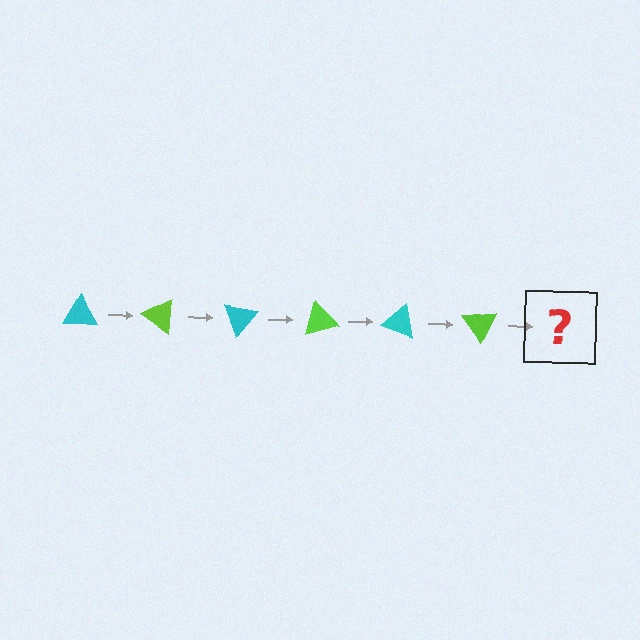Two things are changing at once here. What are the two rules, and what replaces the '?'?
The two rules are that it rotates 35 degrees each step and the color cycles through cyan and lime. The '?' should be a cyan triangle, rotated 210 degrees from the start.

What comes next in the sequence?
The next element should be a cyan triangle, rotated 210 degrees from the start.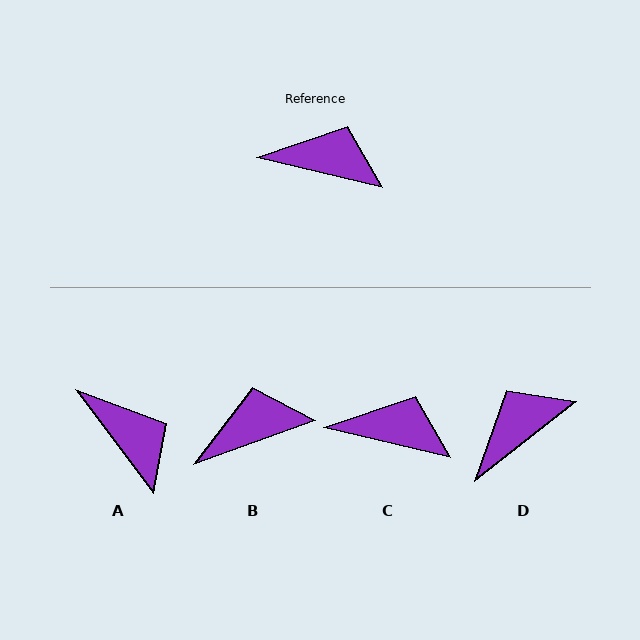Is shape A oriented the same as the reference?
No, it is off by about 40 degrees.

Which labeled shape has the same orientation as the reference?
C.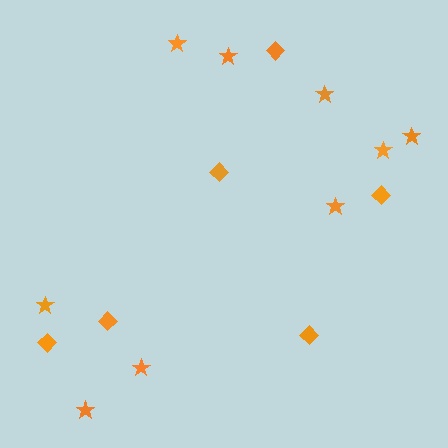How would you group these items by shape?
There are 2 groups: one group of diamonds (6) and one group of stars (9).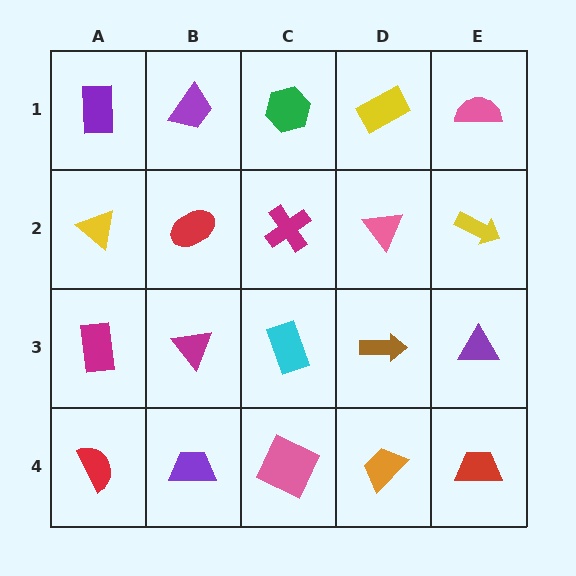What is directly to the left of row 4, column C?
A purple trapezoid.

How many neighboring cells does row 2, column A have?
3.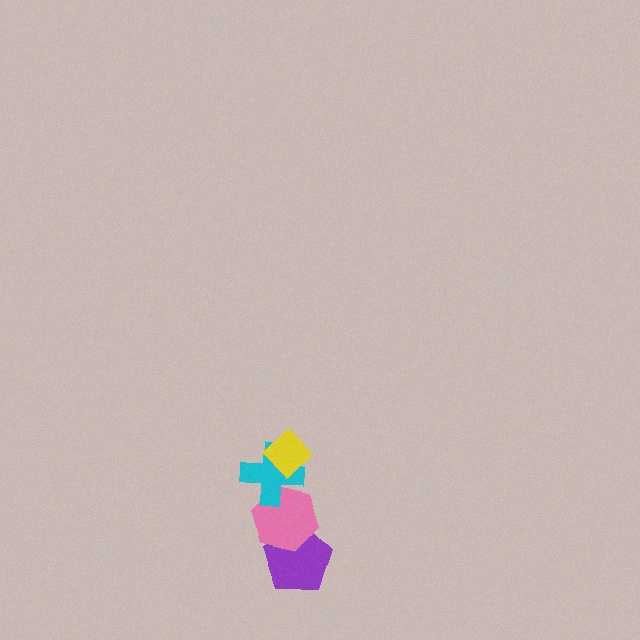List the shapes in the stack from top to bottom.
From top to bottom: the yellow diamond, the cyan cross, the pink hexagon, the purple pentagon.